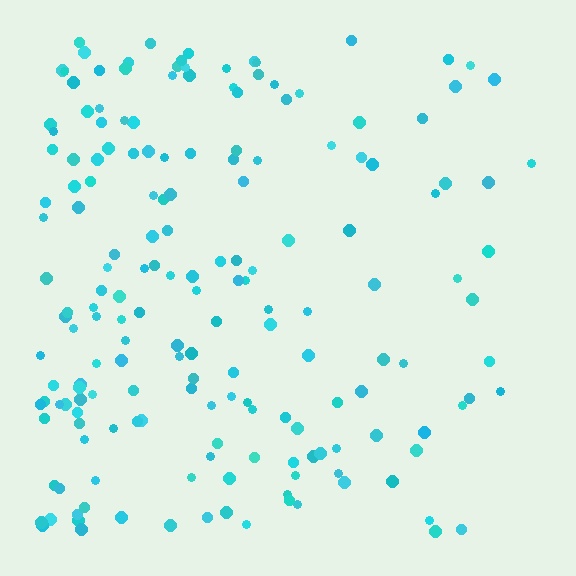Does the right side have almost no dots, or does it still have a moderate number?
Still a moderate number, just noticeably fewer than the left.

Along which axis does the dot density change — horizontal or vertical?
Horizontal.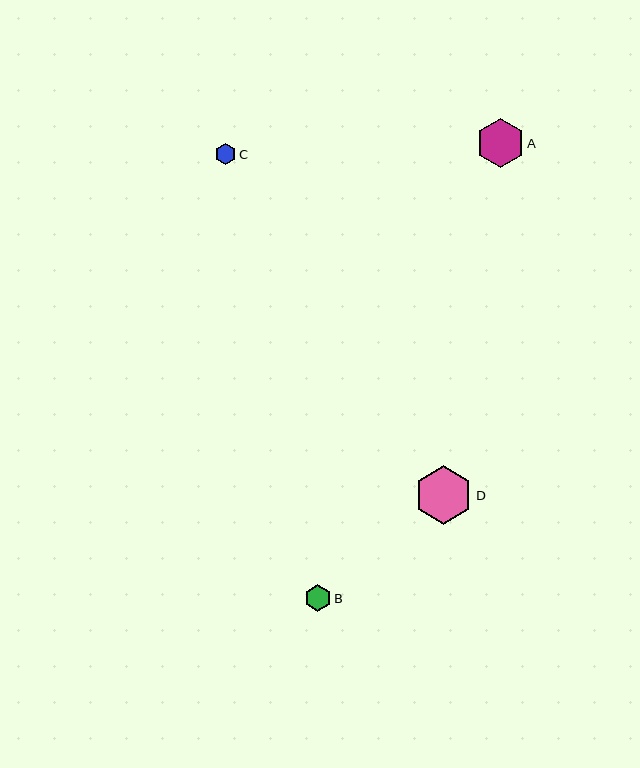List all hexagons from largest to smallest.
From largest to smallest: D, A, B, C.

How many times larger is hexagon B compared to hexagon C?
Hexagon B is approximately 1.3 times the size of hexagon C.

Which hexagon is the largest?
Hexagon D is the largest with a size of approximately 59 pixels.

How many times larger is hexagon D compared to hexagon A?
Hexagon D is approximately 1.2 times the size of hexagon A.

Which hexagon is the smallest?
Hexagon C is the smallest with a size of approximately 21 pixels.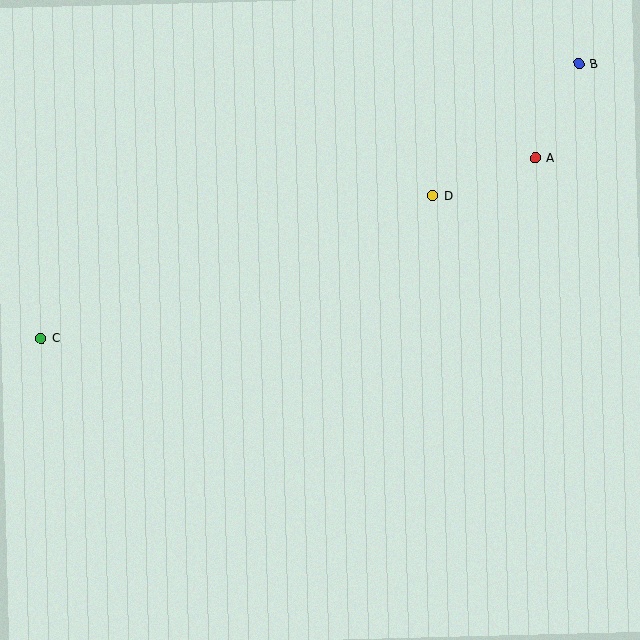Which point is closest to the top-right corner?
Point B is closest to the top-right corner.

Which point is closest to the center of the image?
Point D at (433, 196) is closest to the center.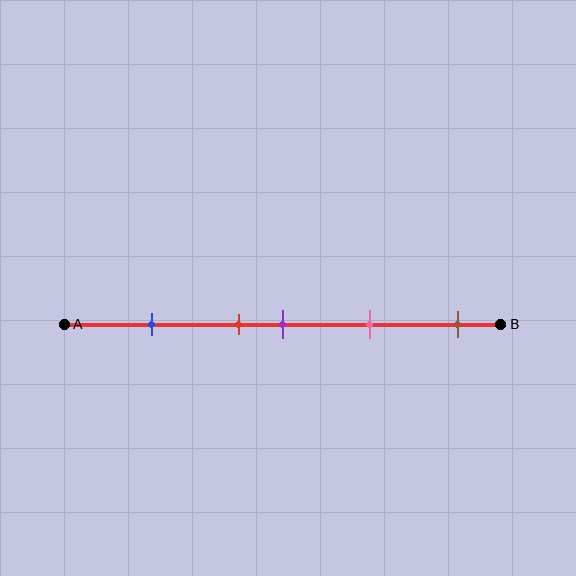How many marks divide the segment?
There are 5 marks dividing the segment.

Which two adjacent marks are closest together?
The red and purple marks are the closest adjacent pair.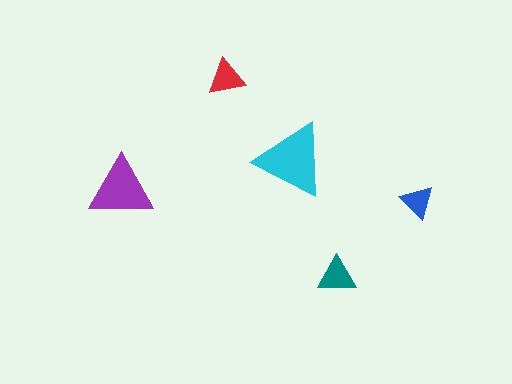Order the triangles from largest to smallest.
the cyan one, the purple one, the teal one, the red one, the blue one.